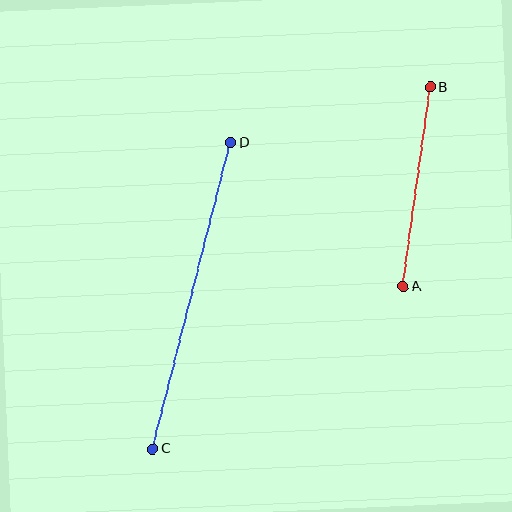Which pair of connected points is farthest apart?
Points C and D are farthest apart.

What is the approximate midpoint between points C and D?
The midpoint is at approximately (192, 296) pixels.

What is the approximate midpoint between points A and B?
The midpoint is at approximately (417, 187) pixels.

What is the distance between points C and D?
The distance is approximately 315 pixels.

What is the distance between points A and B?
The distance is approximately 201 pixels.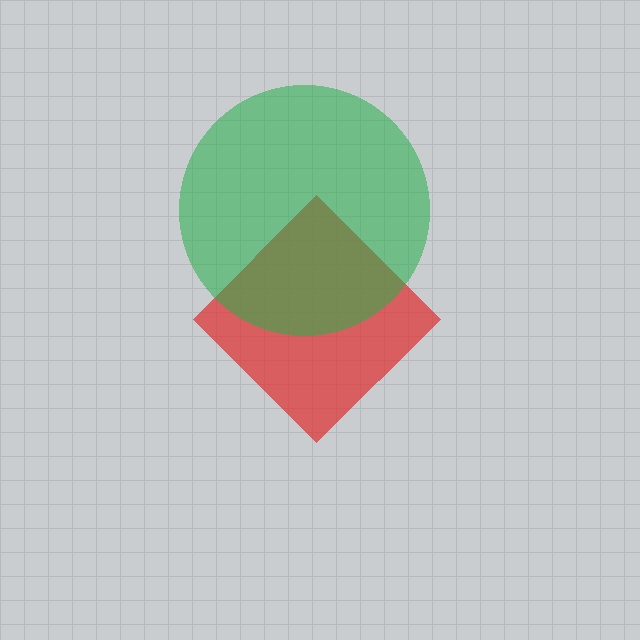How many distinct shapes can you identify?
There are 2 distinct shapes: a red diamond, a green circle.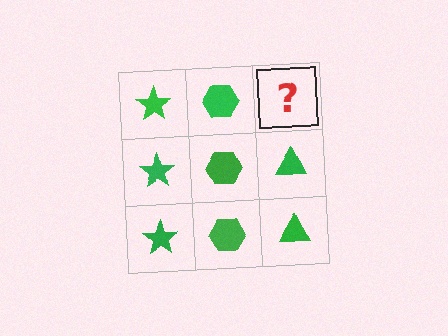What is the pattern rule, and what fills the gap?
The rule is that each column has a consistent shape. The gap should be filled with a green triangle.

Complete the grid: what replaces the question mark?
The question mark should be replaced with a green triangle.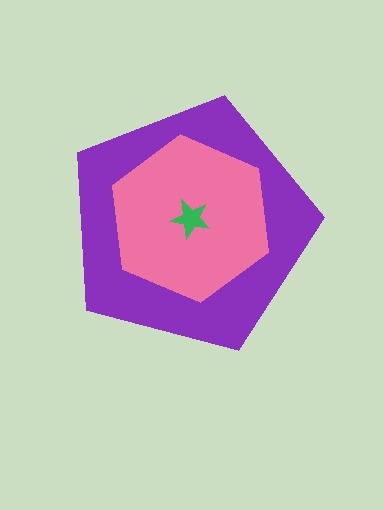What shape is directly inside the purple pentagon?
The pink hexagon.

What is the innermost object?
The green star.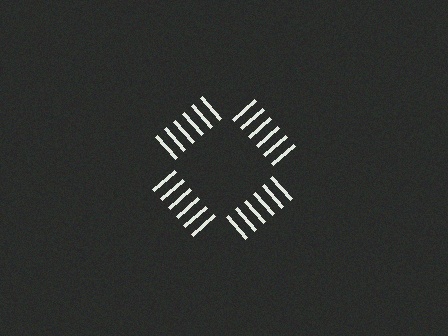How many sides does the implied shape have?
4 sides — the line-ends trace a square.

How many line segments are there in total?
24 — 6 along each of the 4 edges.